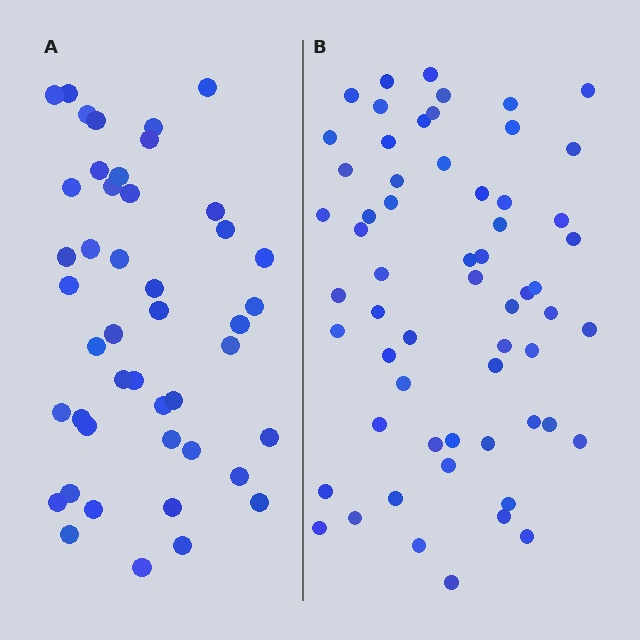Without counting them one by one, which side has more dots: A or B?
Region B (the right region) has more dots.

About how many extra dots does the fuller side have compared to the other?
Region B has approximately 15 more dots than region A.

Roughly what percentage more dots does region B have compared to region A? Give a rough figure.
About 35% more.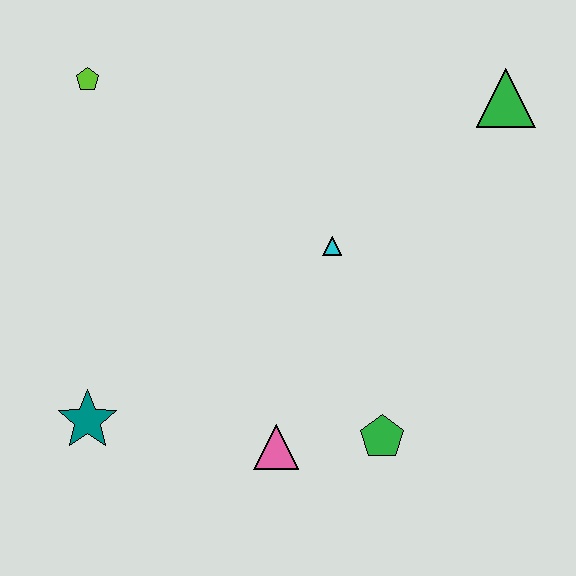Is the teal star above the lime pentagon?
No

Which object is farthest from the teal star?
The green triangle is farthest from the teal star.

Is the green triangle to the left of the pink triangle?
No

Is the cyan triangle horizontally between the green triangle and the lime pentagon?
Yes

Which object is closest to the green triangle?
The cyan triangle is closest to the green triangle.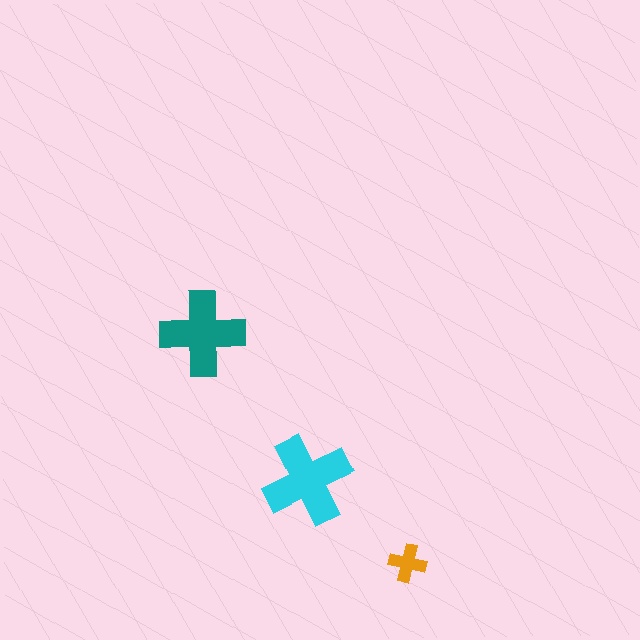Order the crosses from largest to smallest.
the cyan one, the teal one, the orange one.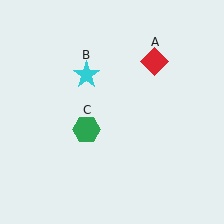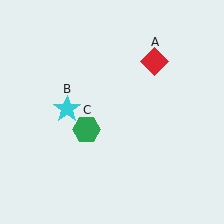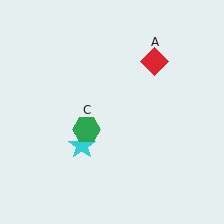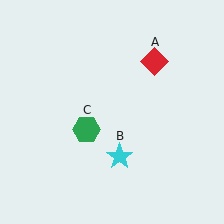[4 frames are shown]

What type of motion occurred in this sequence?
The cyan star (object B) rotated counterclockwise around the center of the scene.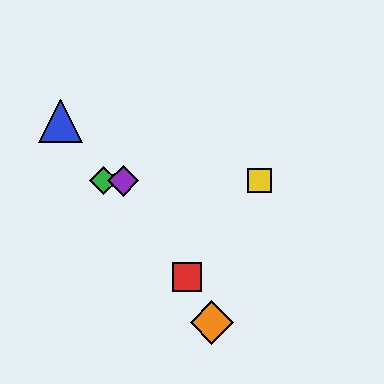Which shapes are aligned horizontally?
The green diamond, the yellow square, the purple diamond are aligned horizontally.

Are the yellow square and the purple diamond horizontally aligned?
Yes, both are at y≈181.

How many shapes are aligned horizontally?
3 shapes (the green diamond, the yellow square, the purple diamond) are aligned horizontally.